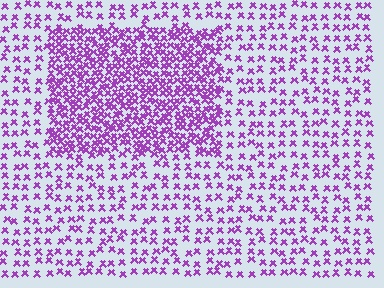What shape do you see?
I see a rectangle.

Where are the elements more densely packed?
The elements are more densely packed inside the rectangle boundary.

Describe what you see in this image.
The image contains small purple elements arranged at two different densities. A rectangle-shaped region is visible where the elements are more densely packed than the surrounding area.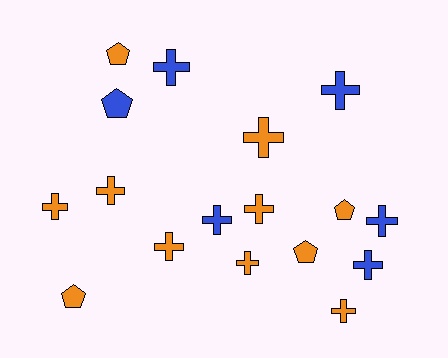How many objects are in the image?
There are 17 objects.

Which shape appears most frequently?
Cross, with 12 objects.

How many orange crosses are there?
There are 7 orange crosses.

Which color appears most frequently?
Orange, with 11 objects.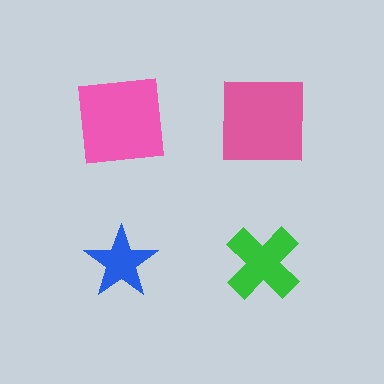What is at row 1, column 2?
A pink square.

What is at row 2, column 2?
A green cross.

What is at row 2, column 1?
A blue star.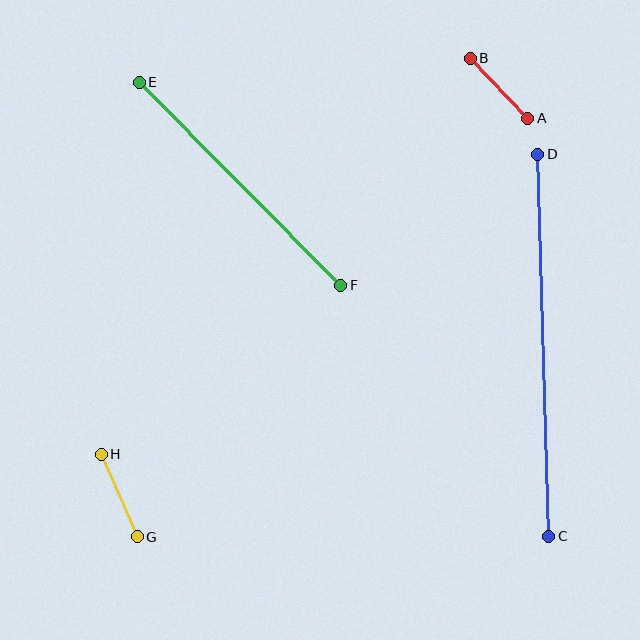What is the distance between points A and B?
The distance is approximately 83 pixels.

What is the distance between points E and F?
The distance is approximately 286 pixels.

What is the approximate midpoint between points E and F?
The midpoint is at approximately (240, 184) pixels.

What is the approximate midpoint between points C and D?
The midpoint is at approximately (543, 345) pixels.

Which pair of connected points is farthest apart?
Points C and D are farthest apart.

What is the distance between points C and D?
The distance is approximately 382 pixels.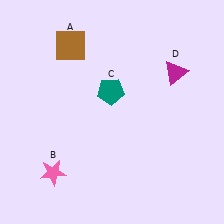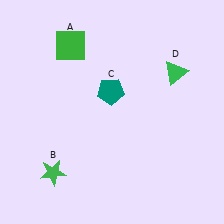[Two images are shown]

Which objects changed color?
A changed from brown to green. B changed from pink to green. D changed from magenta to green.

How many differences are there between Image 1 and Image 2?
There are 3 differences between the two images.